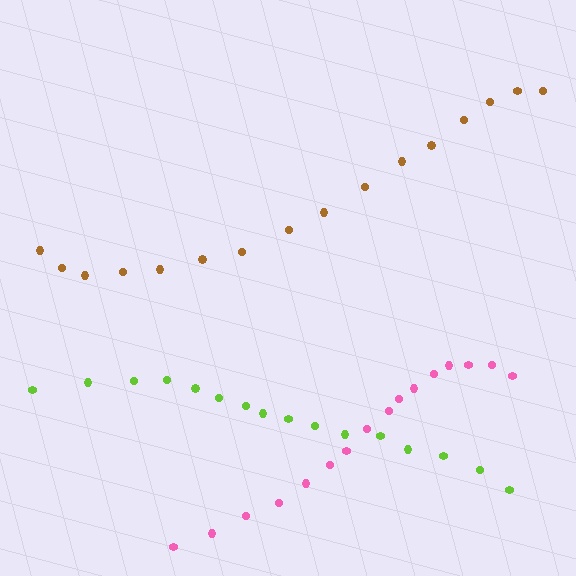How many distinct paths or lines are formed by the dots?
There are 3 distinct paths.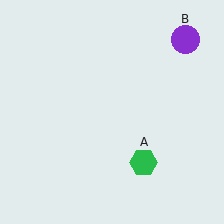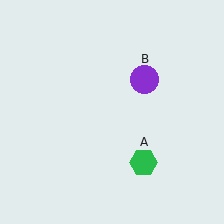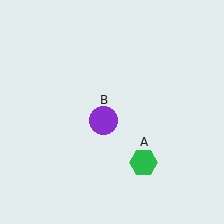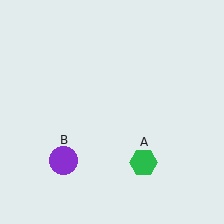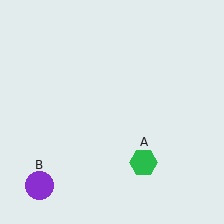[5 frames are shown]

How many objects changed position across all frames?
1 object changed position: purple circle (object B).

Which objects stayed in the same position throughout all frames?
Green hexagon (object A) remained stationary.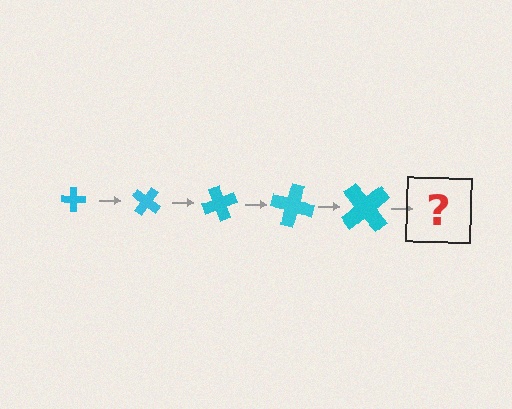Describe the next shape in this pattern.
It should be a cross, larger than the previous one and rotated 175 degrees from the start.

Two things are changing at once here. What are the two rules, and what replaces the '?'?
The two rules are that the cross grows larger each step and it rotates 35 degrees each step. The '?' should be a cross, larger than the previous one and rotated 175 degrees from the start.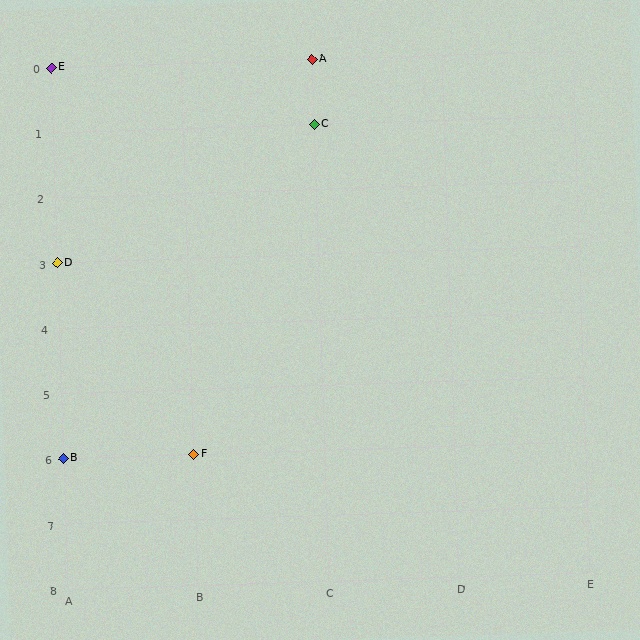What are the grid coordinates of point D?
Point D is at grid coordinates (A, 3).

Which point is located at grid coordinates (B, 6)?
Point F is at (B, 6).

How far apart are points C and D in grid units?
Points C and D are 2 columns and 2 rows apart (about 2.8 grid units diagonally).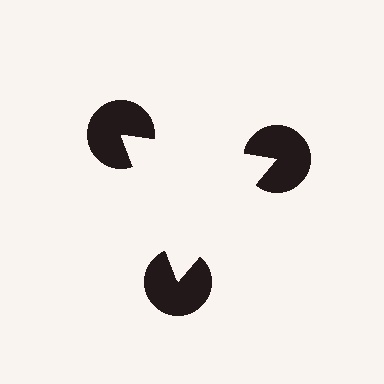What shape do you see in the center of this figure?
An illusory triangle — its edges are inferred from the aligned wedge cuts in the pac-man discs, not physically drawn.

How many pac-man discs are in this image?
There are 3 — one at each vertex of the illusory triangle.